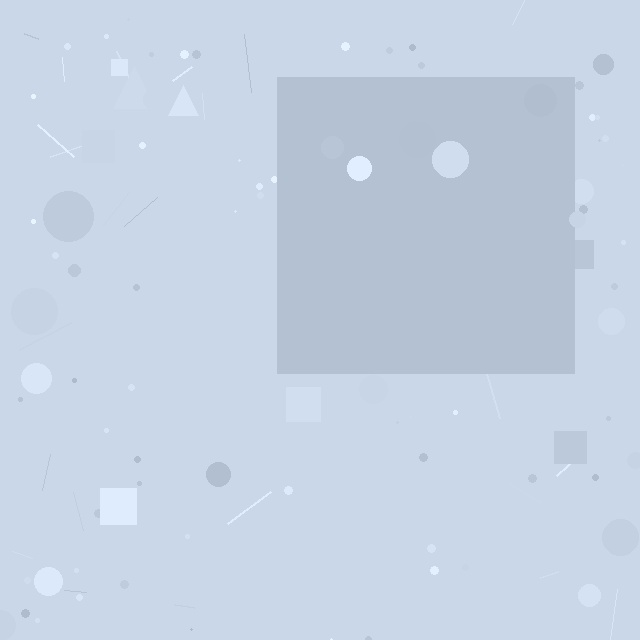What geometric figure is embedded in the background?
A square is embedded in the background.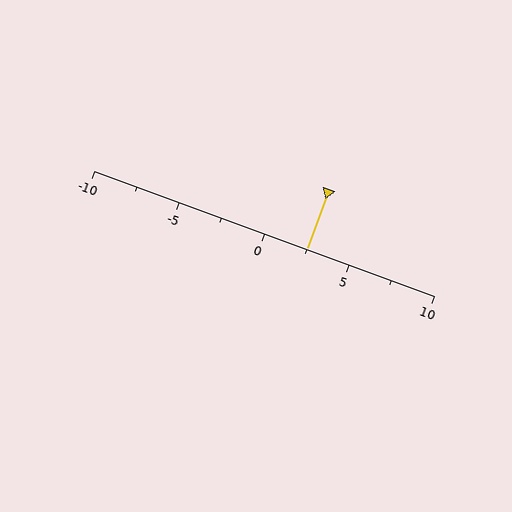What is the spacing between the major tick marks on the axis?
The major ticks are spaced 5 apart.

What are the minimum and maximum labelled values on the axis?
The axis runs from -10 to 10.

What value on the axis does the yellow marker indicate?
The marker indicates approximately 2.5.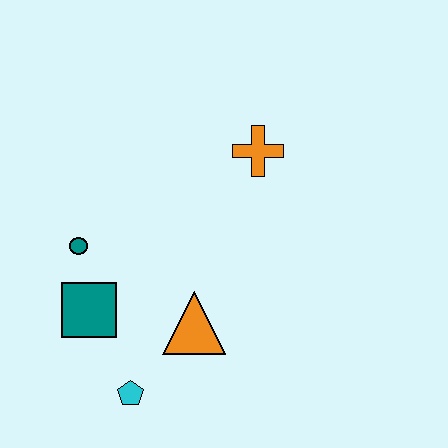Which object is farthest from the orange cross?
The cyan pentagon is farthest from the orange cross.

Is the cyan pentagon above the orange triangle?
No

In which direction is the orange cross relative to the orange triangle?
The orange cross is above the orange triangle.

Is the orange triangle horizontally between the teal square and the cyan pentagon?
No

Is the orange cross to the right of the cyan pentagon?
Yes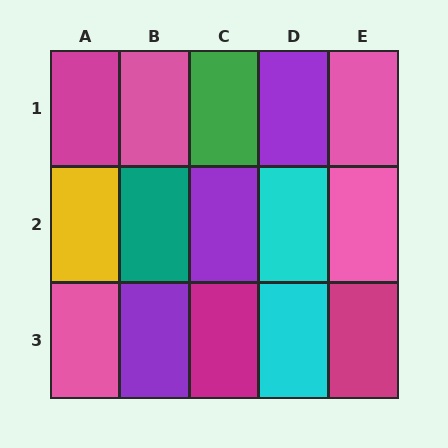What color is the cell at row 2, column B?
Teal.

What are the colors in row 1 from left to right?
Magenta, pink, green, purple, pink.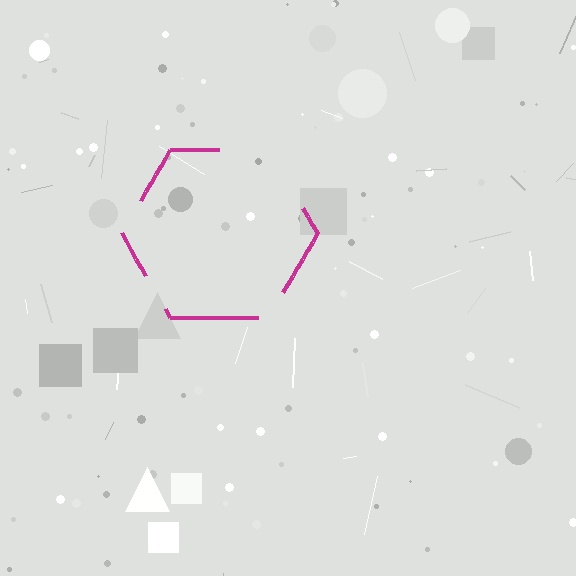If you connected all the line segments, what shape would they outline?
They would outline a hexagon.